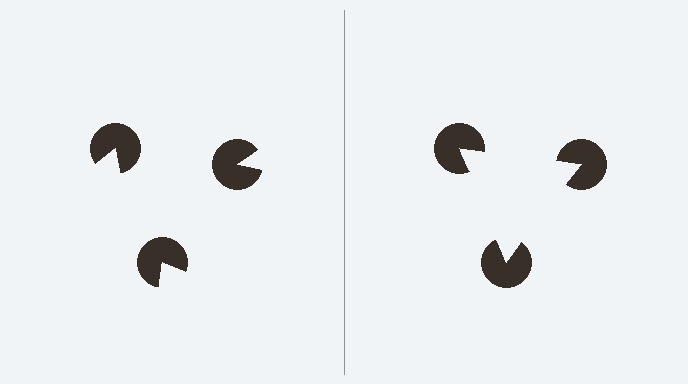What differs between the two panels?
The pac-man discs are positioned identically on both sides; only the wedge orientations differ. On the right they align to a triangle; on the left they are misaligned.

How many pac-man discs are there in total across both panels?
6 — 3 on each side.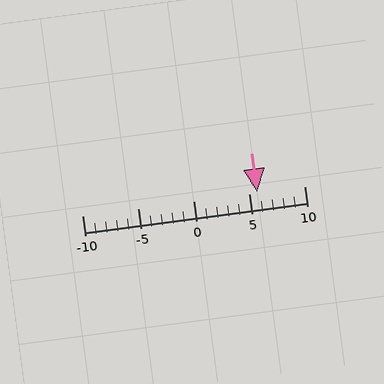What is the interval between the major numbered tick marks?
The major tick marks are spaced 5 units apart.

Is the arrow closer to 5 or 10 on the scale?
The arrow is closer to 5.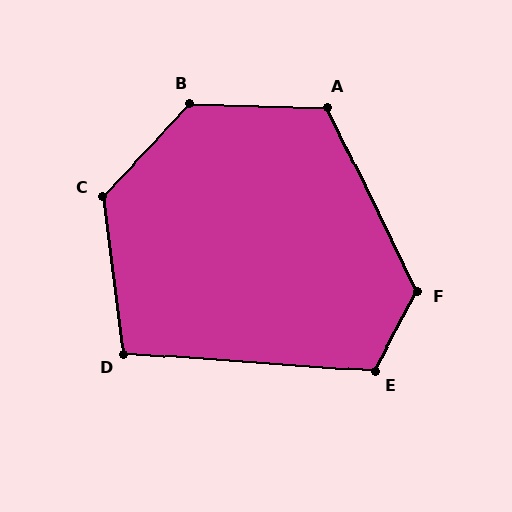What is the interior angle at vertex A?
Approximately 117 degrees (obtuse).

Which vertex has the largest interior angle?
B, at approximately 133 degrees.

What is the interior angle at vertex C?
Approximately 128 degrees (obtuse).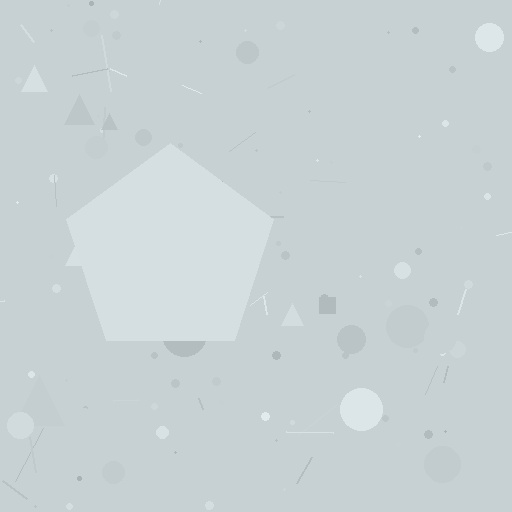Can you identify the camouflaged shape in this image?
The camouflaged shape is a pentagon.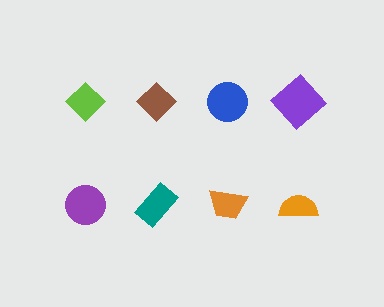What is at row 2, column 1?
A purple circle.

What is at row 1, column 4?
A purple diamond.